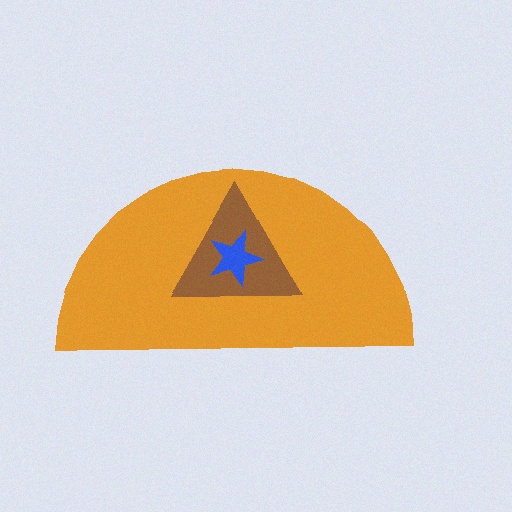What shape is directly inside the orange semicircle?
The brown triangle.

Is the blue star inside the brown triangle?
Yes.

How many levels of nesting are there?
3.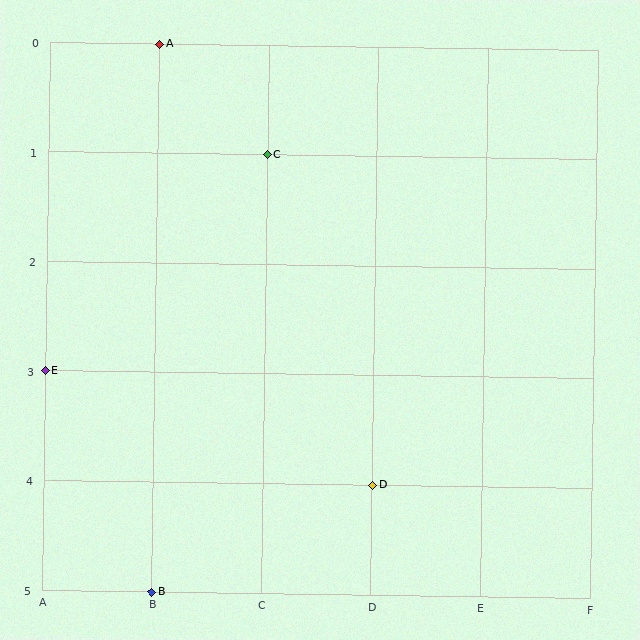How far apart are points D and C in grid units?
Points D and C are 1 column and 3 rows apart (about 3.2 grid units diagonally).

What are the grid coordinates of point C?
Point C is at grid coordinates (C, 1).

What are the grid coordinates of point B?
Point B is at grid coordinates (B, 5).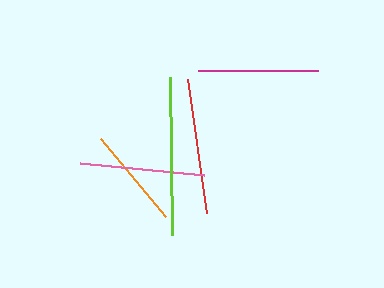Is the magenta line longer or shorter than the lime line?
The lime line is longer than the magenta line.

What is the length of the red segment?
The red segment is approximately 136 pixels long.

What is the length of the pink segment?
The pink segment is approximately 125 pixels long.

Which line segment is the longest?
The lime line is the longest at approximately 158 pixels.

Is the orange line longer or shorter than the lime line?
The lime line is longer than the orange line.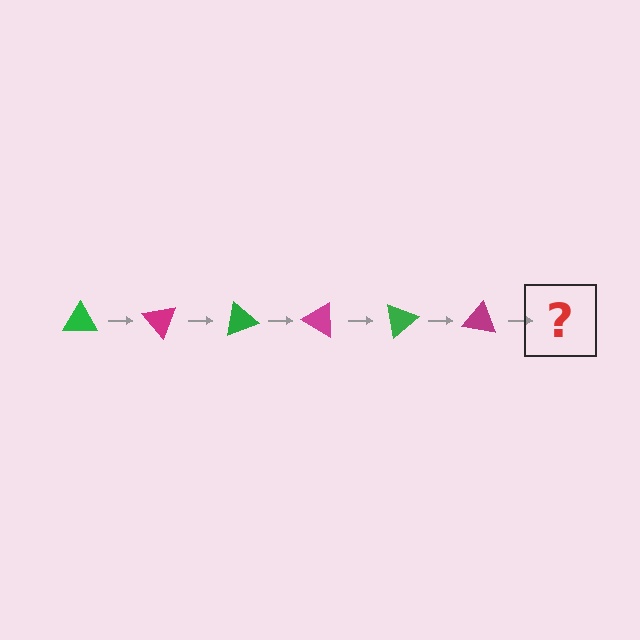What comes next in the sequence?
The next element should be a green triangle, rotated 300 degrees from the start.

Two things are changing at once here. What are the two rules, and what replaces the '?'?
The two rules are that it rotates 50 degrees each step and the color cycles through green and magenta. The '?' should be a green triangle, rotated 300 degrees from the start.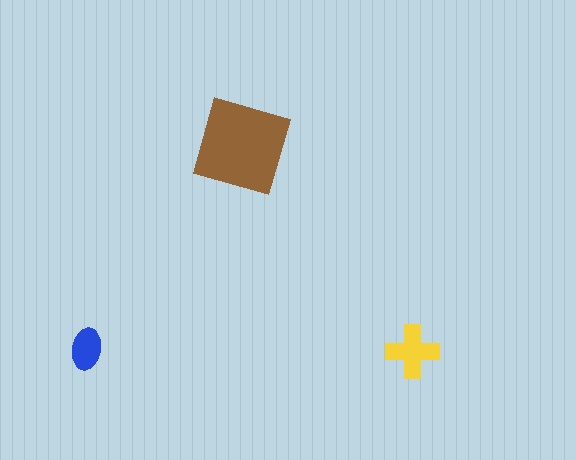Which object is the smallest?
The blue ellipse.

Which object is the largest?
The brown diamond.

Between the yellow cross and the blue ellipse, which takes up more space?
The yellow cross.